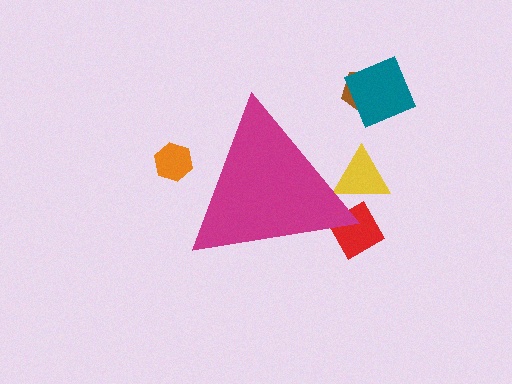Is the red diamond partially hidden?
Yes, the red diamond is partially hidden behind the magenta triangle.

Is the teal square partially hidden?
No, the teal square is fully visible.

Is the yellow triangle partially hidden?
Yes, the yellow triangle is partially hidden behind the magenta triangle.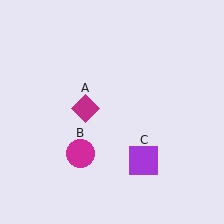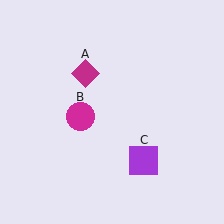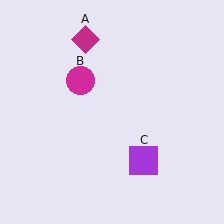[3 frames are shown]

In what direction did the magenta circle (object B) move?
The magenta circle (object B) moved up.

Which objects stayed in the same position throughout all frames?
Purple square (object C) remained stationary.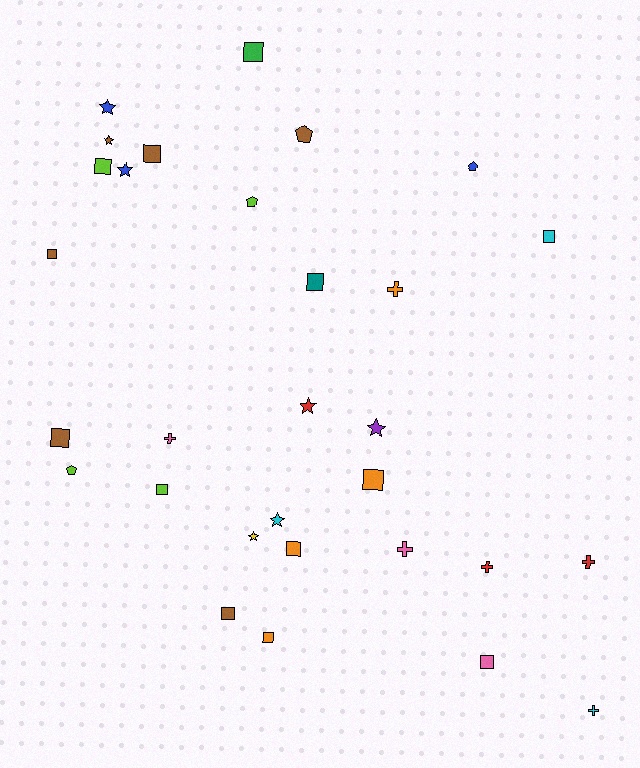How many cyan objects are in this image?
There are 3 cyan objects.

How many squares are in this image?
There are 13 squares.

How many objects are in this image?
There are 30 objects.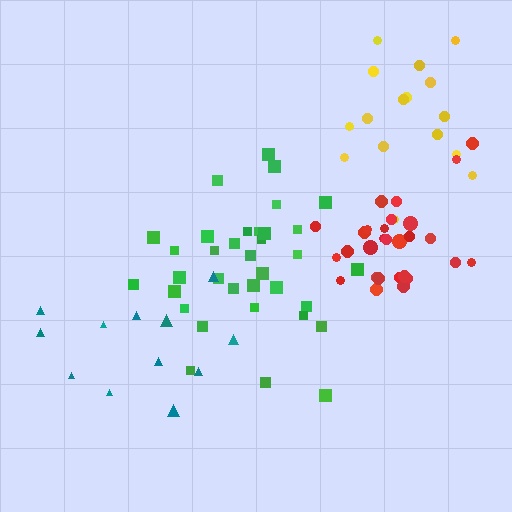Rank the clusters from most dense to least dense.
red, green, yellow, teal.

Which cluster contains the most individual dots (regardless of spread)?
Green (35).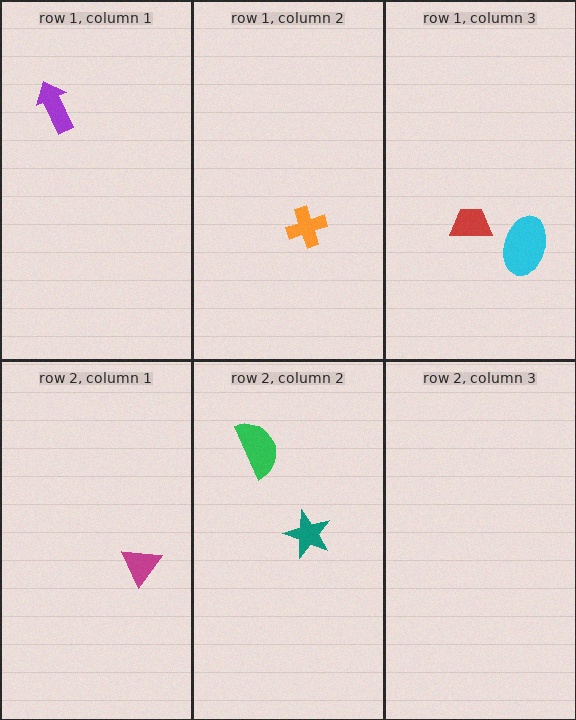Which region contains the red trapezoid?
The row 1, column 3 region.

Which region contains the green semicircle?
The row 2, column 2 region.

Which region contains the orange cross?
The row 1, column 2 region.